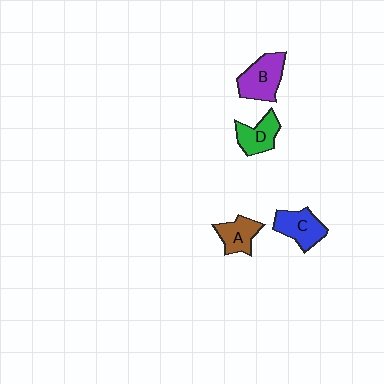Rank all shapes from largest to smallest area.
From largest to smallest: B (purple), C (blue), D (green), A (brown).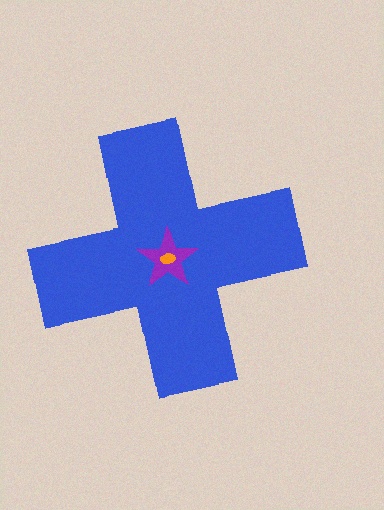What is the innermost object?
The orange ellipse.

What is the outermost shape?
The blue cross.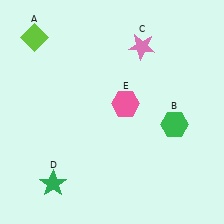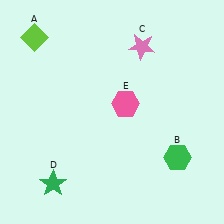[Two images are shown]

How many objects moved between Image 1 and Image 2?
1 object moved between the two images.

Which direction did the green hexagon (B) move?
The green hexagon (B) moved down.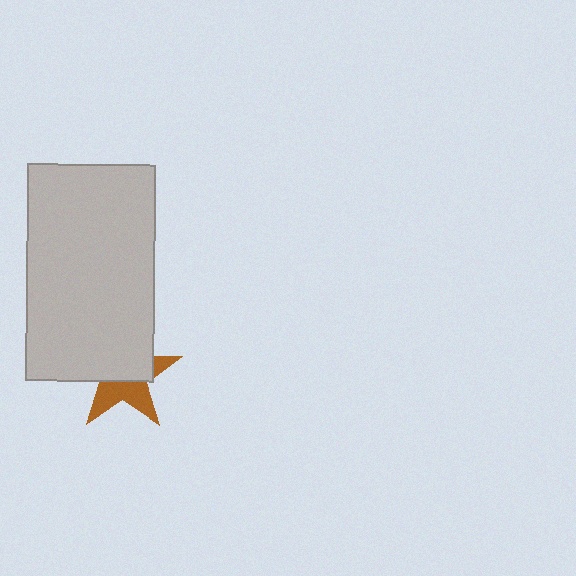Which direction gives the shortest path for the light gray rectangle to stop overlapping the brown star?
Moving up gives the shortest separation.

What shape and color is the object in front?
The object in front is a light gray rectangle.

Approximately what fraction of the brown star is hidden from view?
Roughly 56% of the brown star is hidden behind the light gray rectangle.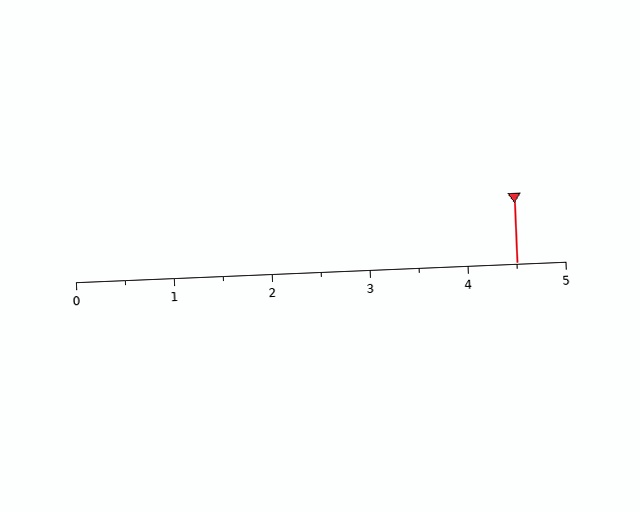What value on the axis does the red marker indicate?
The marker indicates approximately 4.5.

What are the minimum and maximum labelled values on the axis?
The axis runs from 0 to 5.